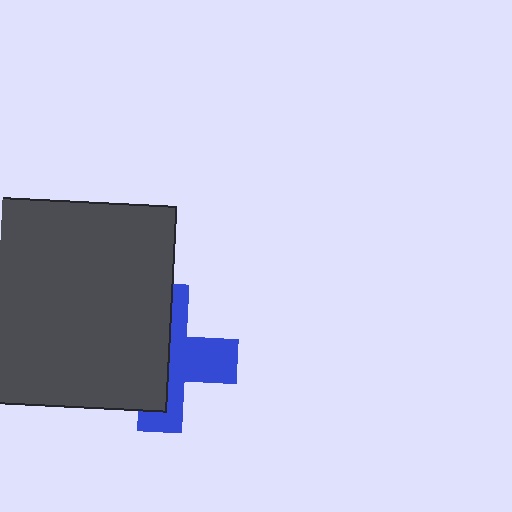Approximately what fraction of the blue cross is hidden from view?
Roughly 54% of the blue cross is hidden behind the dark gray square.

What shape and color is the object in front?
The object in front is a dark gray square.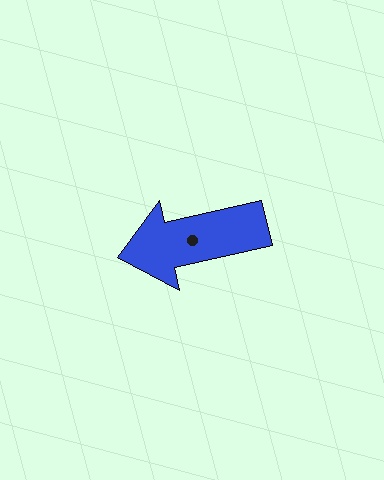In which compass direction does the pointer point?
West.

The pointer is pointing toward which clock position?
Roughly 9 o'clock.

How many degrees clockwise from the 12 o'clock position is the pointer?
Approximately 257 degrees.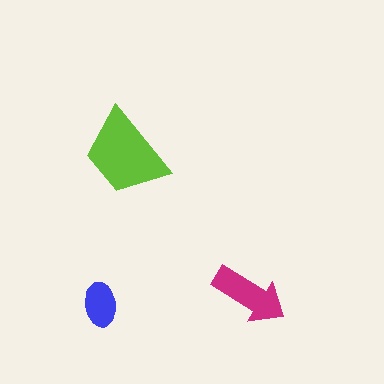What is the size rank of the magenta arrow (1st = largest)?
2nd.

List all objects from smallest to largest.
The blue ellipse, the magenta arrow, the lime trapezoid.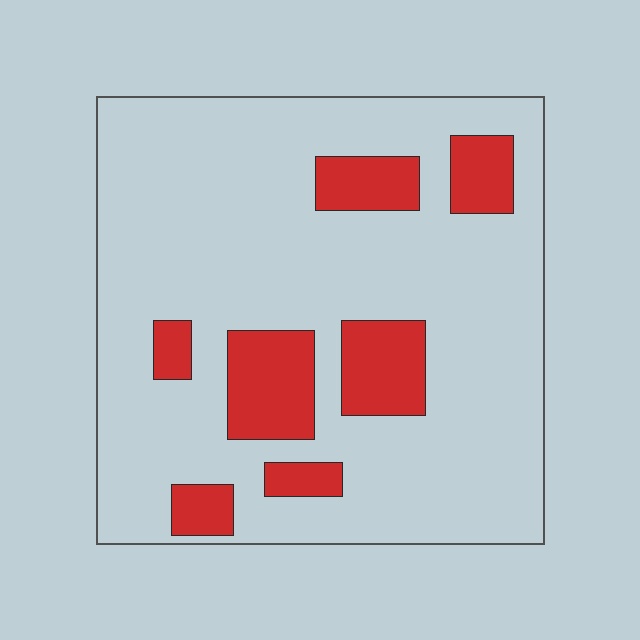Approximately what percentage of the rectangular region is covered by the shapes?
Approximately 20%.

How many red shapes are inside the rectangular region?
7.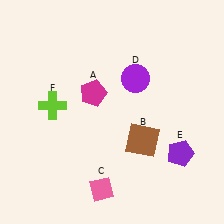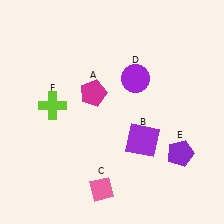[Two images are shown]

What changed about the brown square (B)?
In Image 1, B is brown. In Image 2, it changed to purple.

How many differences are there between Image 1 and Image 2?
There is 1 difference between the two images.